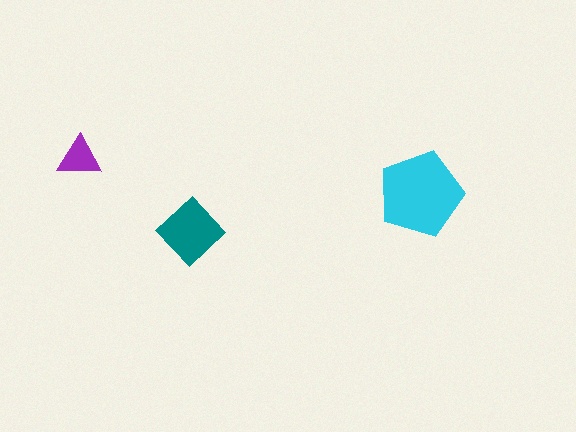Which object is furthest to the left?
The purple triangle is leftmost.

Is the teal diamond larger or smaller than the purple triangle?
Larger.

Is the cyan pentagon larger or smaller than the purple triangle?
Larger.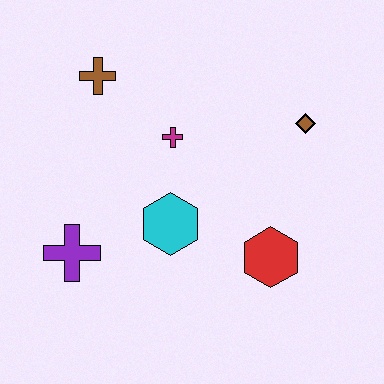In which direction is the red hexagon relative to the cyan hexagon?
The red hexagon is to the right of the cyan hexagon.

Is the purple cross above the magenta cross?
No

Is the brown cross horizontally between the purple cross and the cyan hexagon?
Yes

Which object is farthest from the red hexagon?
The brown cross is farthest from the red hexagon.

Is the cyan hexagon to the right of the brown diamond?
No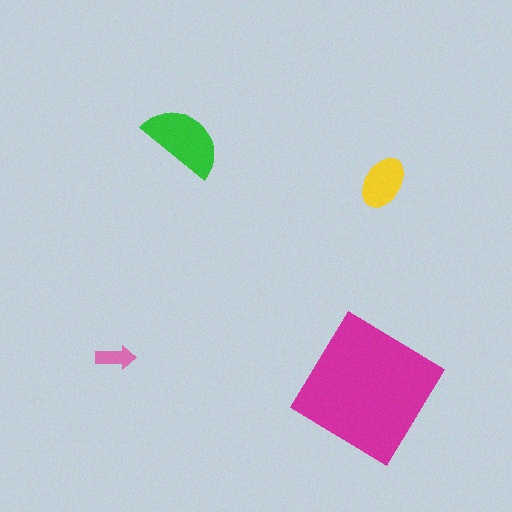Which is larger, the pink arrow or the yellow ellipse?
The yellow ellipse.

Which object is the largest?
The magenta diamond.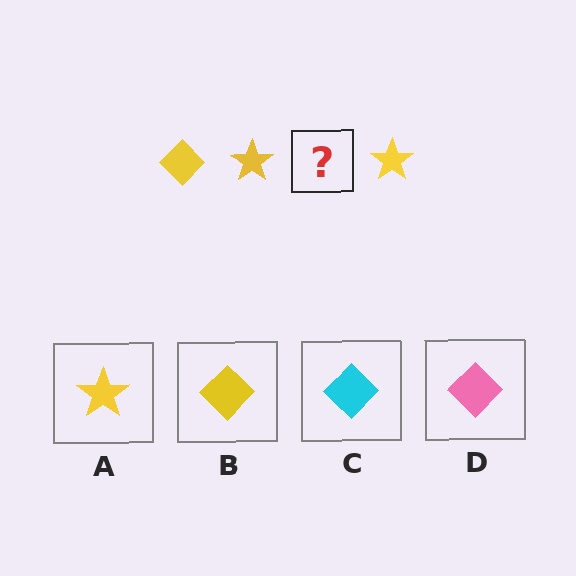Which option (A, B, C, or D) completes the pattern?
B.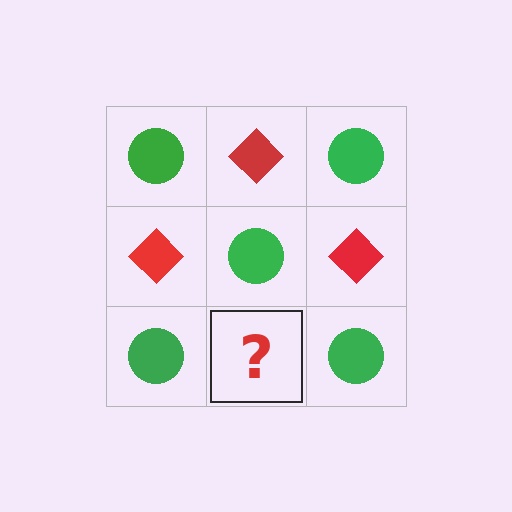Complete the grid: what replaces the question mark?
The question mark should be replaced with a red diamond.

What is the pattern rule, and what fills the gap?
The rule is that it alternates green circle and red diamond in a checkerboard pattern. The gap should be filled with a red diamond.